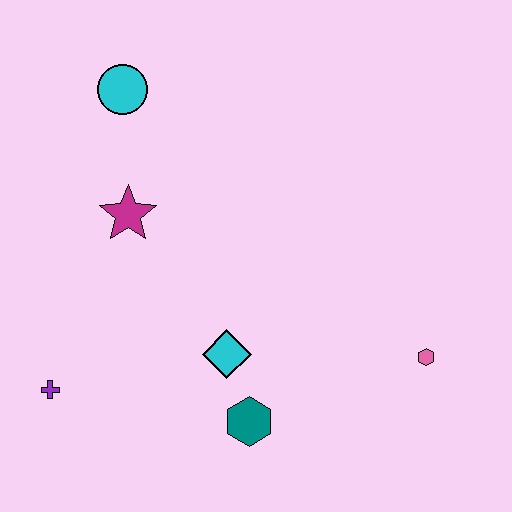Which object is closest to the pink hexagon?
The teal hexagon is closest to the pink hexagon.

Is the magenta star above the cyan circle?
No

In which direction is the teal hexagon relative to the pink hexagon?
The teal hexagon is to the left of the pink hexagon.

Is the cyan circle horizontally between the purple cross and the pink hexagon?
Yes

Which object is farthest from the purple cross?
The pink hexagon is farthest from the purple cross.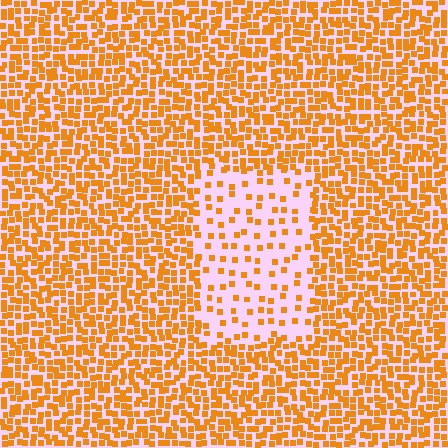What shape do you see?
I see a rectangle.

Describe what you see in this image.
The image contains small orange elements arranged at two different densities. A rectangle-shaped region is visible where the elements are less densely packed than the surrounding area.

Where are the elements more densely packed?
The elements are more densely packed outside the rectangle boundary.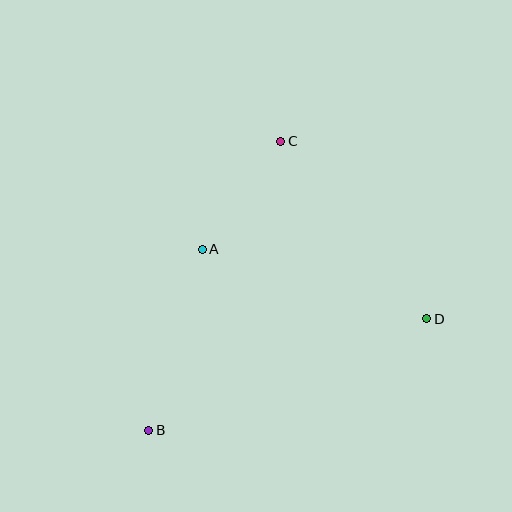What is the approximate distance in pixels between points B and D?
The distance between B and D is approximately 299 pixels.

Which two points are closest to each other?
Points A and C are closest to each other.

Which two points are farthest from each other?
Points B and C are farthest from each other.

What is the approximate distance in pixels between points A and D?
The distance between A and D is approximately 235 pixels.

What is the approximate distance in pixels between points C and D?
The distance between C and D is approximately 230 pixels.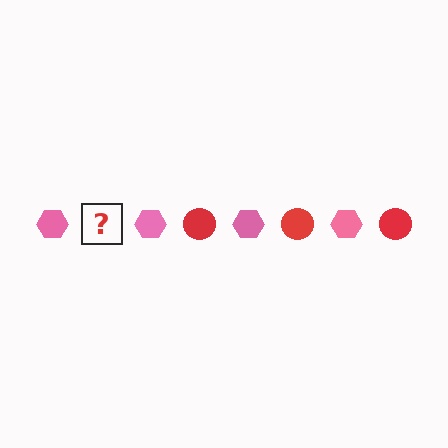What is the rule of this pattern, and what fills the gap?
The rule is that the pattern alternates between pink hexagon and red circle. The gap should be filled with a red circle.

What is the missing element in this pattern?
The missing element is a red circle.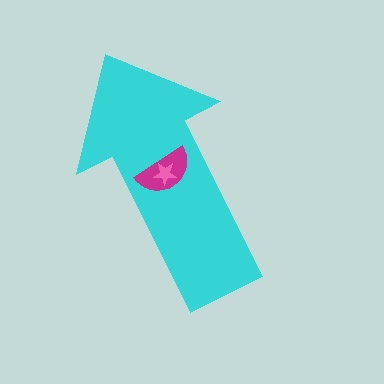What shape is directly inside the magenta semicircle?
The pink star.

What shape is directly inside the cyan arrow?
The magenta semicircle.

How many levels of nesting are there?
3.